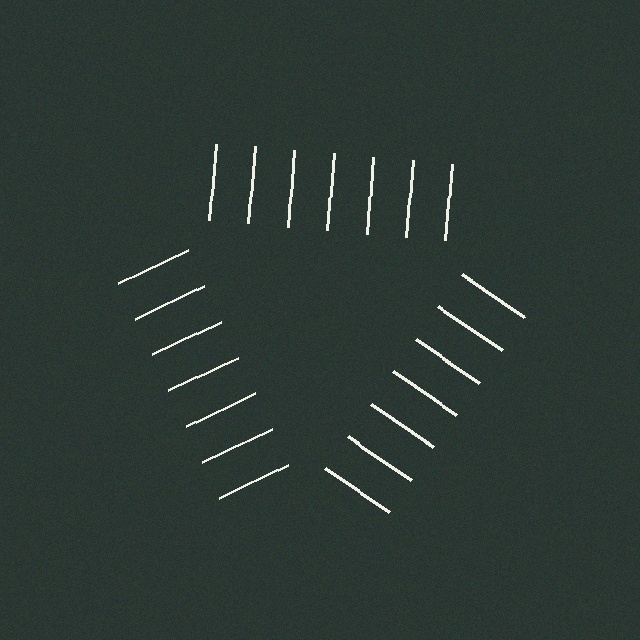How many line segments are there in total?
21 — 7 along each of the 3 edges.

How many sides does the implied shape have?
3 sides — the line-ends trace a triangle.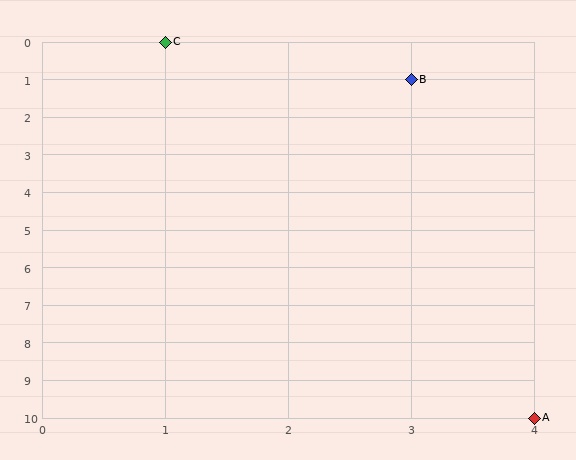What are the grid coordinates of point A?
Point A is at grid coordinates (4, 10).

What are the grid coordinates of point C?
Point C is at grid coordinates (1, 0).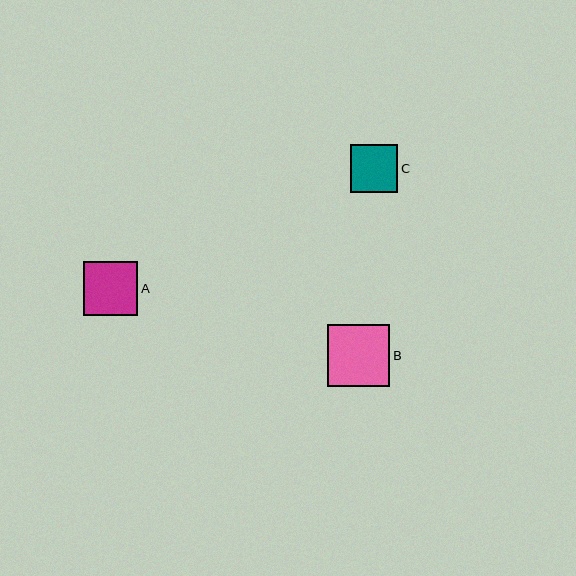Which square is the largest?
Square B is the largest with a size of approximately 62 pixels.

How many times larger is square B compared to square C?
Square B is approximately 1.3 times the size of square C.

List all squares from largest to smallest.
From largest to smallest: B, A, C.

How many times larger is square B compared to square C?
Square B is approximately 1.3 times the size of square C.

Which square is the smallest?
Square C is the smallest with a size of approximately 47 pixels.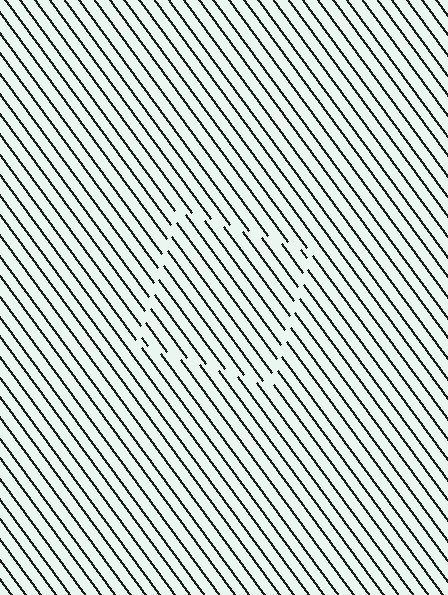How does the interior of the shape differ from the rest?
The interior of the shape contains the same grating, shifted by half a period — the contour is defined by the phase discontinuity where line-ends from the inner and outer gratings abut.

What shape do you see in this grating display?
An illusory square. The interior of the shape contains the same grating, shifted by half a period — the contour is defined by the phase discontinuity where line-ends from the inner and outer gratings abut.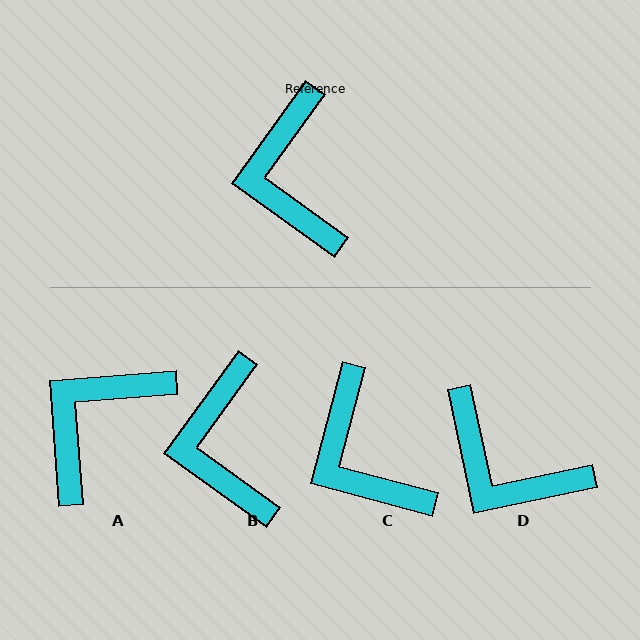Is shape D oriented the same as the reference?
No, it is off by about 48 degrees.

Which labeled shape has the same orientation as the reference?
B.